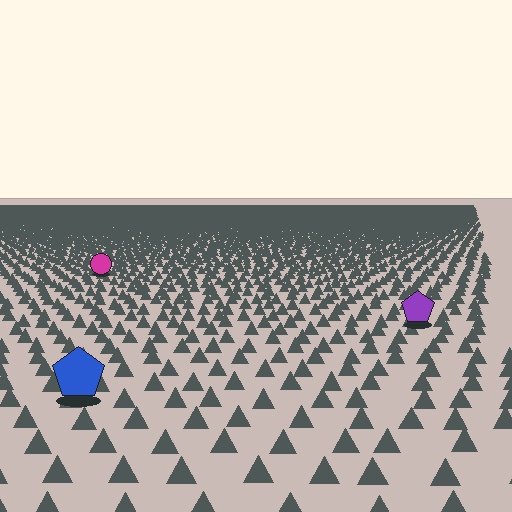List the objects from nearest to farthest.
From nearest to farthest: the blue pentagon, the purple pentagon, the magenta circle.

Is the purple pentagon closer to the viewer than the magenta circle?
Yes. The purple pentagon is closer — you can tell from the texture gradient: the ground texture is coarser near it.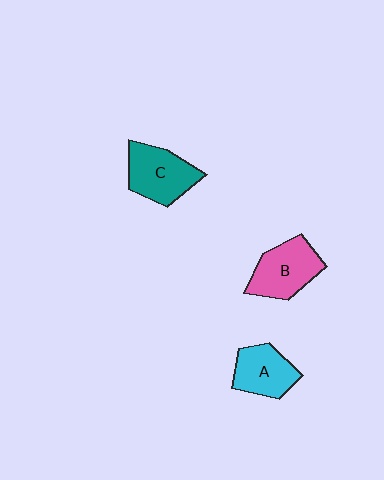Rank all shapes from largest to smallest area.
From largest to smallest: C (teal), B (pink), A (cyan).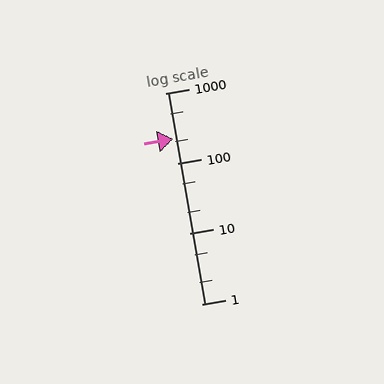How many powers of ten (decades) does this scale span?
The scale spans 3 decades, from 1 to 1000.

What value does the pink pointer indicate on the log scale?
The pointer indicates approximately 220.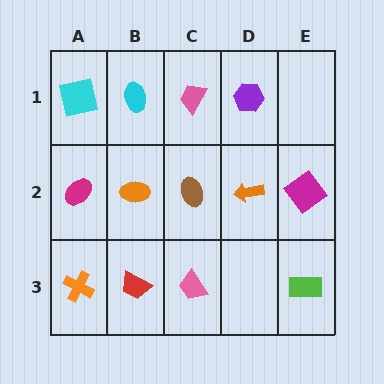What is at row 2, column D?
An orange arrow.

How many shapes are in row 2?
5 shapes.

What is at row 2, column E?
A magenta diamond.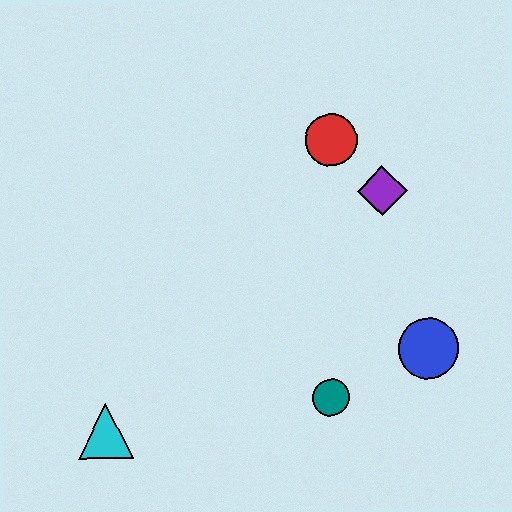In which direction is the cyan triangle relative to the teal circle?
The cyan triangle is to the left of the teal circle.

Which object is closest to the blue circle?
The teal circle is closest to the blue circle.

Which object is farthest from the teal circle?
The red circle is farthest from the teal circle.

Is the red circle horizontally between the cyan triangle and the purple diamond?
Yes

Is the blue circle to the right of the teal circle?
Yes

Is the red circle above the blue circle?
Yes